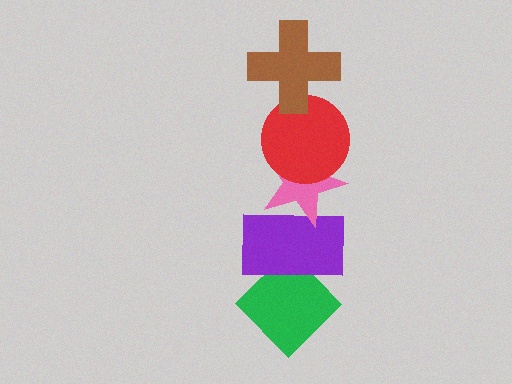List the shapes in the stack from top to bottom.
From top to bottom: the brown cross, the red circle, the pink star, the purple rectangle, the green diamond.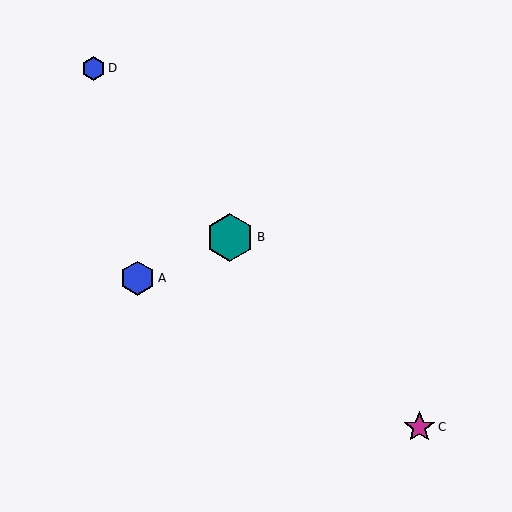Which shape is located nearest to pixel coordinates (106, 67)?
The blue hexagon (labeled D) at (93, 68) is nearest to that location.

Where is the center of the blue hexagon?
The center of the blue hexagon is at (93, 68).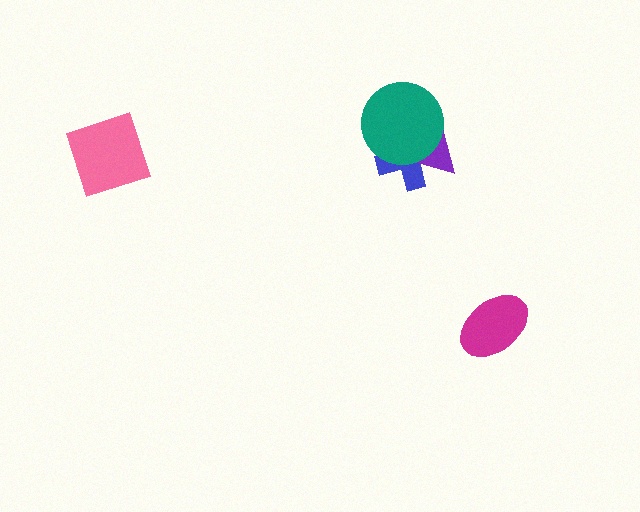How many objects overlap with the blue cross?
2 objects overlap with the blue cross.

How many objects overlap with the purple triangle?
2 objects overlap with the purple triangle.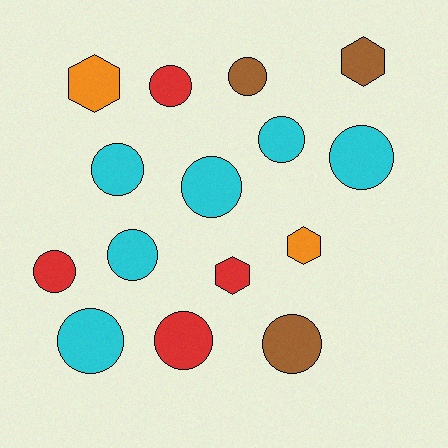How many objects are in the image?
There are 15 objects.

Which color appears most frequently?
Cyan, with 6 objects.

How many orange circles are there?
There are no orange circles.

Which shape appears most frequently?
Circle, with 11 objects.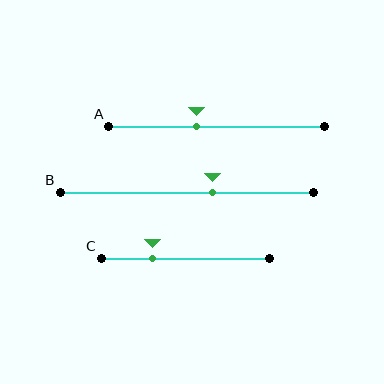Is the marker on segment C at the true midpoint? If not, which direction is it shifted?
No, the marker on segment C is shifted to the left by about 20% of the segment length.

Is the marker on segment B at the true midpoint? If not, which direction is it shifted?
No, the marker on segment B is shifted to the right by about 10% of the segment length.